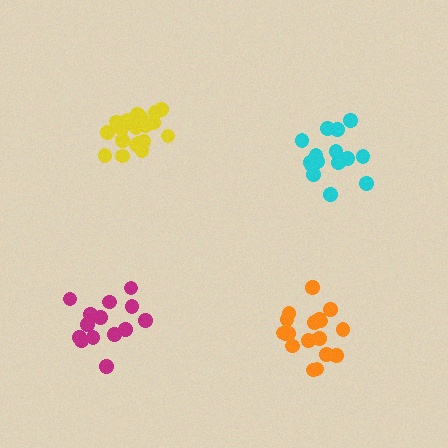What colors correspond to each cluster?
The clusters are colored: orange, yellow, magenta, cyan.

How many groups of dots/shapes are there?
There are 4 groups.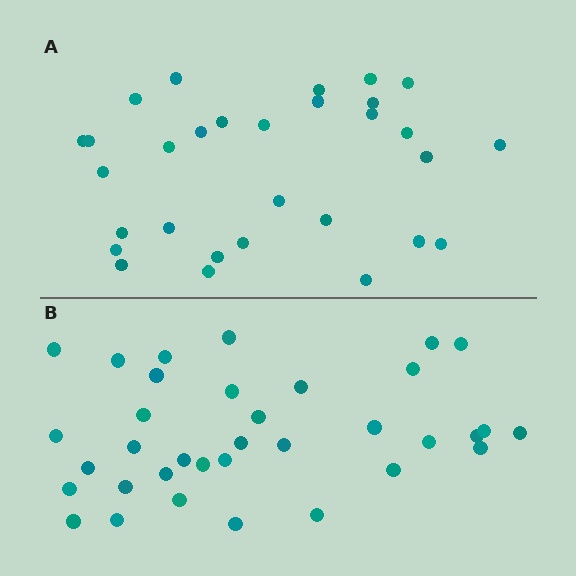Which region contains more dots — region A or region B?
Region B (the bottom region) has more dots.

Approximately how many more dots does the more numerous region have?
Region B has about 5 more dots than region A.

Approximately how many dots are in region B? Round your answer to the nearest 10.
About 40 dots. (The exact count is 35, which rounds to 40.)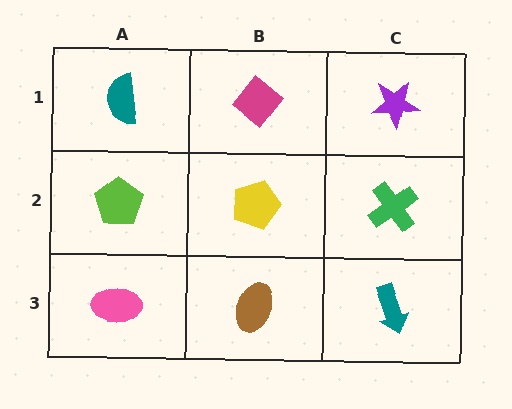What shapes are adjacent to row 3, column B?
A yellow pentagon (row 2, column B), a pink ellipse (row 3, column A), a teal arrow (row 3, column C).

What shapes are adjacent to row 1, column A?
A lime pentagon (row 2, column A), a magenta diamond (row 1, column B).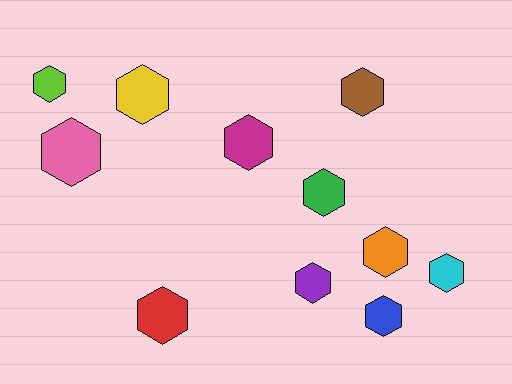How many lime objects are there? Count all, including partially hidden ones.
There is 1 lime object.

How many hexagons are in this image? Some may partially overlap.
There are 11 hexagons.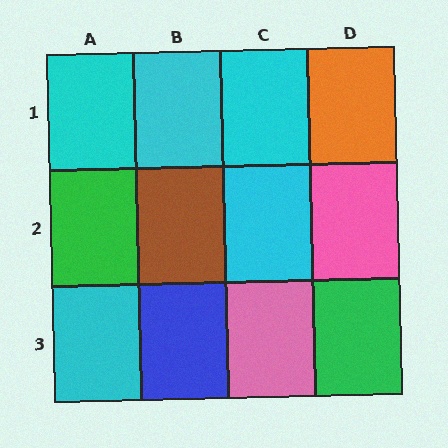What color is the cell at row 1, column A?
Cyan.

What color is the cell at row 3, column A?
Cyan.